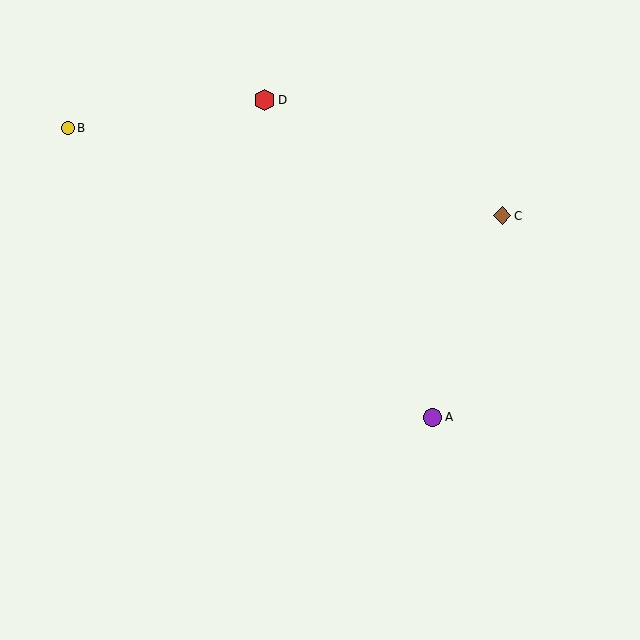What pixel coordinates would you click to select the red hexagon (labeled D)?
Click at (265, 100) to select the red hexagon D.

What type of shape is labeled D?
Shape D is a red hexagon.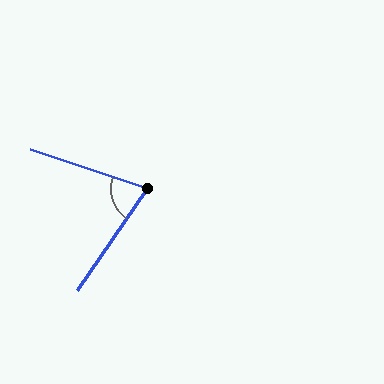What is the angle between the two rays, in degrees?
Approximately 74 degrees.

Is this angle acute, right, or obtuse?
It is acute.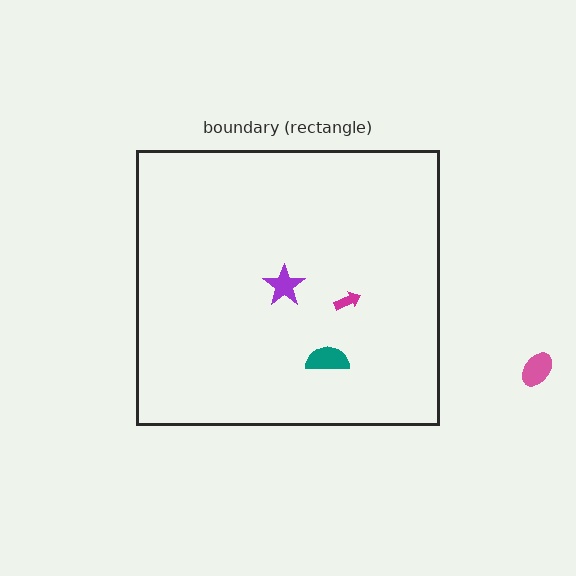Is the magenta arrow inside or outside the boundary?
Inside.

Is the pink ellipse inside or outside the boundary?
Outside.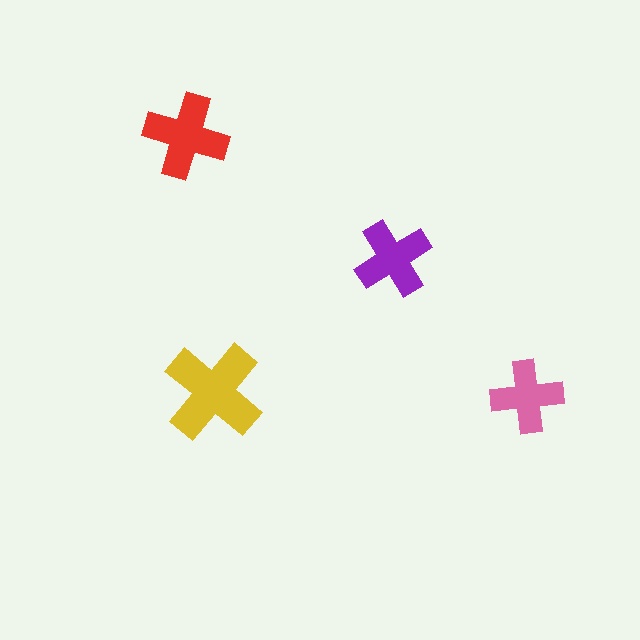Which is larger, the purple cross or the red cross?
The red one.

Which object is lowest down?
The pink cross is bottommost.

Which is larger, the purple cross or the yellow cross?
The yellow one.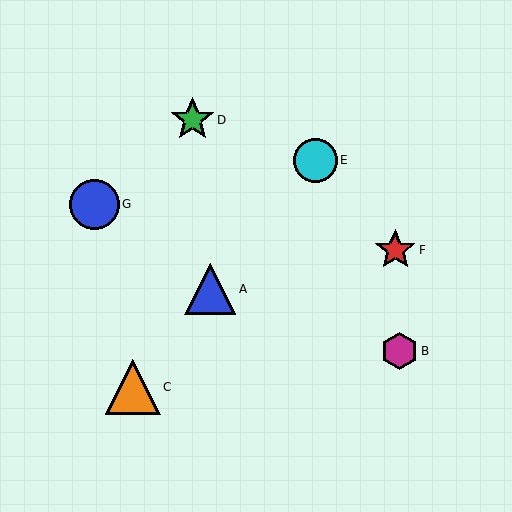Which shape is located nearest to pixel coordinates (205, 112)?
The green star (labeled D) at (192, 120) is nearest to that location.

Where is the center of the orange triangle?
The center of the orange triangle is at (133, 387).